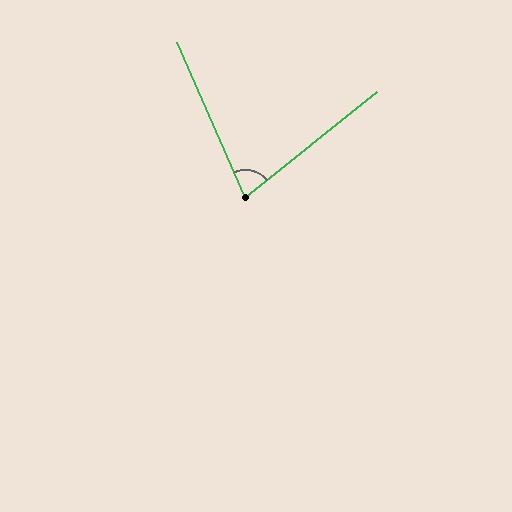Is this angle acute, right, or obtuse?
It is acute.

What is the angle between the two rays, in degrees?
Approximately 75 degrees.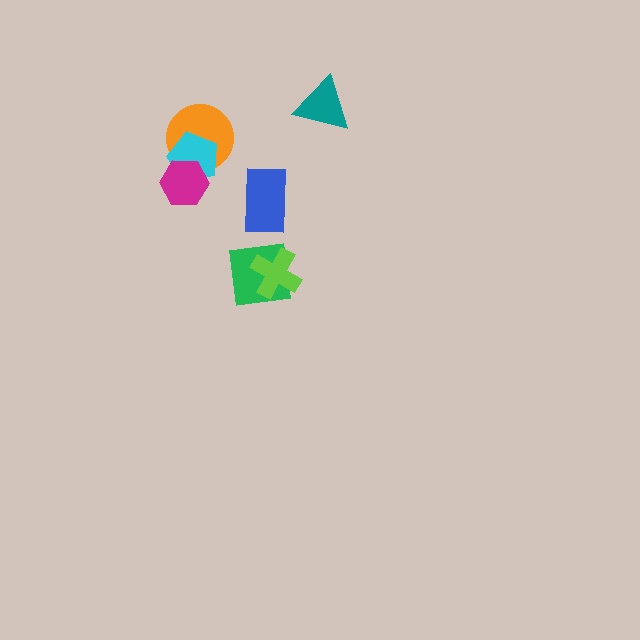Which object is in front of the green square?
The lime cross is in front of the green square.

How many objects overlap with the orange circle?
2 objects overlap with the orange circle.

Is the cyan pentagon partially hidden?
Yes, it is partially covered by another shape.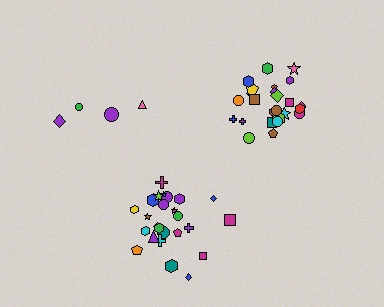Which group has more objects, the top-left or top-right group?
The top-right group.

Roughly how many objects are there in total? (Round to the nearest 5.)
Roughly 55 objects in total.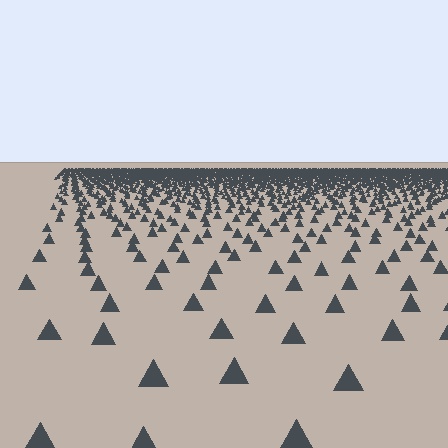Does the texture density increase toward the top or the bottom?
Density increases toward the top.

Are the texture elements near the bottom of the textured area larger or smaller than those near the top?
Larger. Near the bottom, elements are closer to the viewer and appear at a bigger on-screen size.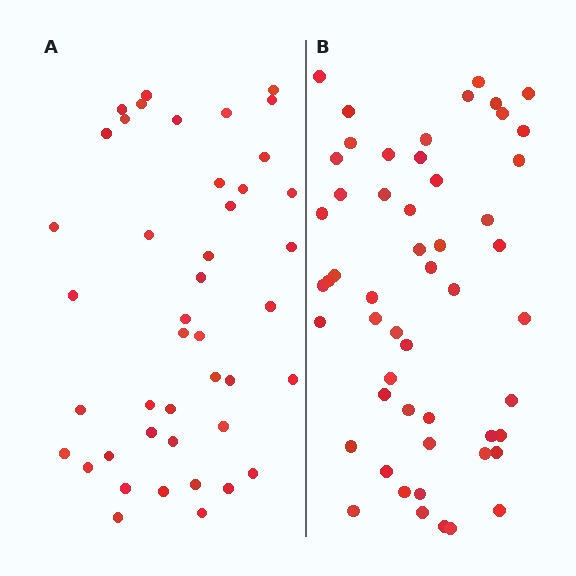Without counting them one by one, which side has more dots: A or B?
Region B (the right region) has more dots.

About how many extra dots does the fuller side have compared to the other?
Region B has roughly 10 or so more dots than region A.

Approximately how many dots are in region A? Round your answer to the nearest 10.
About 40 dots. (The exact count is 43, which rounds to 40.)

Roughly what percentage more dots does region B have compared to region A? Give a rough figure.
About 25% more.